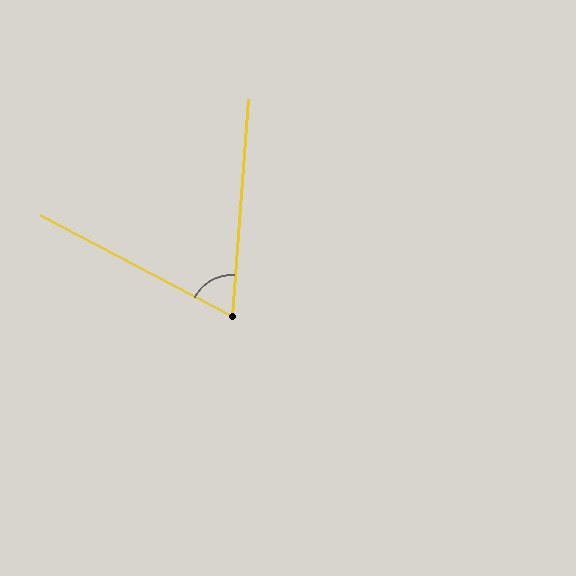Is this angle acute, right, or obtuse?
It is acute.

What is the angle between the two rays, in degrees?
Approximately 66 degrees.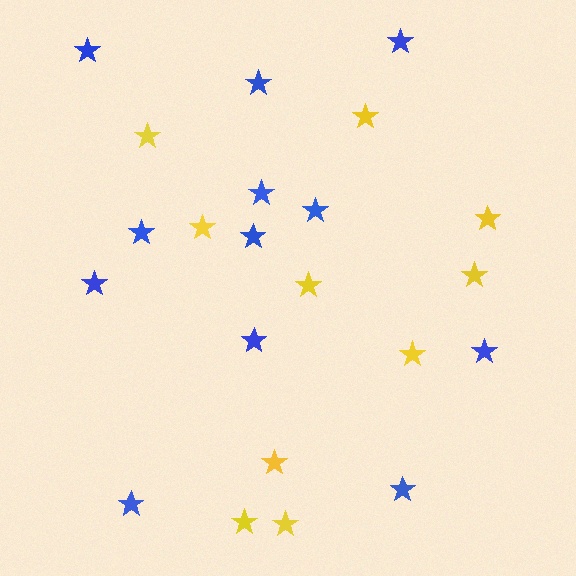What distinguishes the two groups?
There are 2 groups: one group of yellow stars (10) and one group of blue stars (12).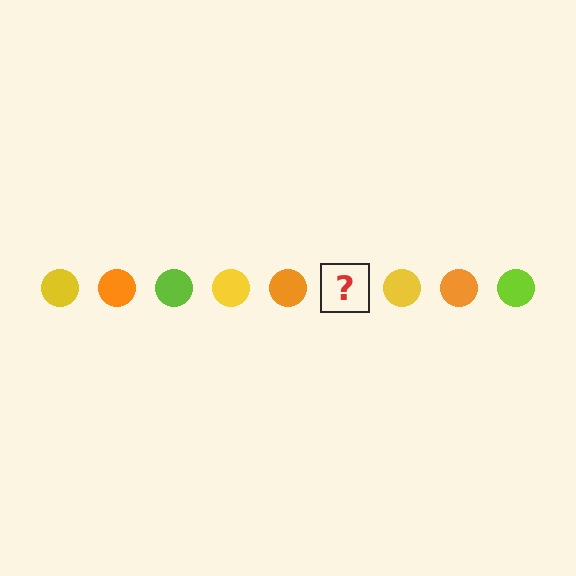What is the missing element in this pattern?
The missing element is a lime circle.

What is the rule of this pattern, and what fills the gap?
The rule is that the pattern cycles through yellow, orange, lime circles. The gap should be filled with a lime circle.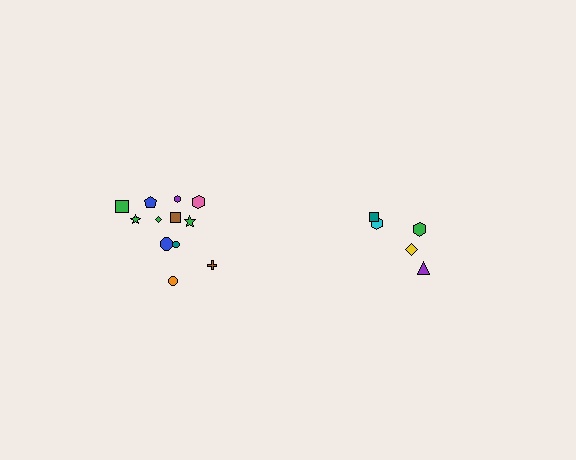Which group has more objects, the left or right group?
The left group.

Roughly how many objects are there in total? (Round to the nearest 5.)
Roughly 15 objects in total.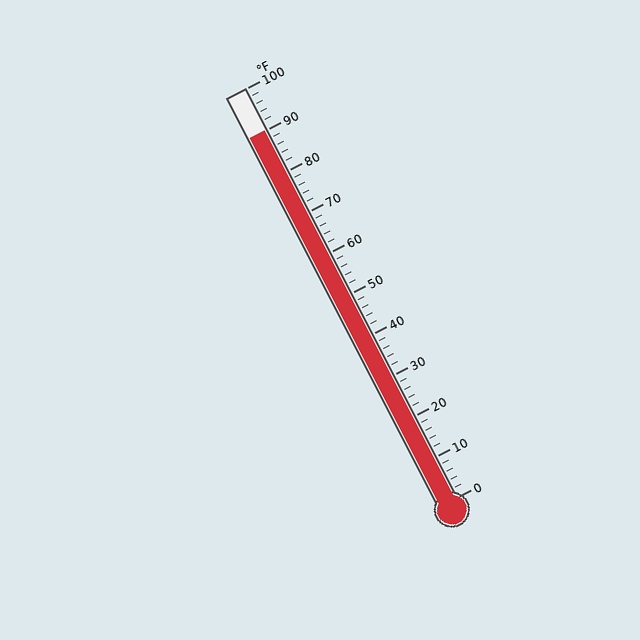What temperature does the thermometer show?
The thermometer shows approximately 90°F.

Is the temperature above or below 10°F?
The temperature is above 10°F.